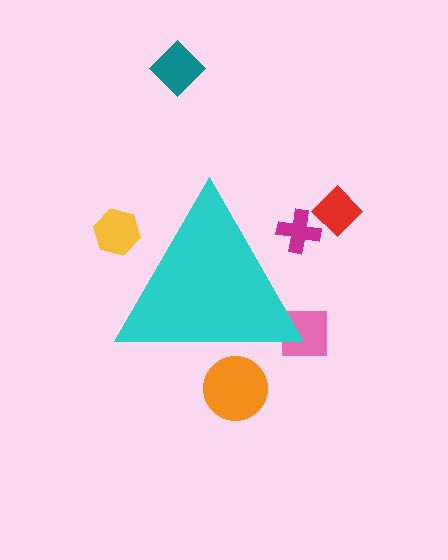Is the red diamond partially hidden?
No, the red diamond is fully visible.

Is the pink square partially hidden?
Yes, the pink square is partially hidden behind the cyan triangle.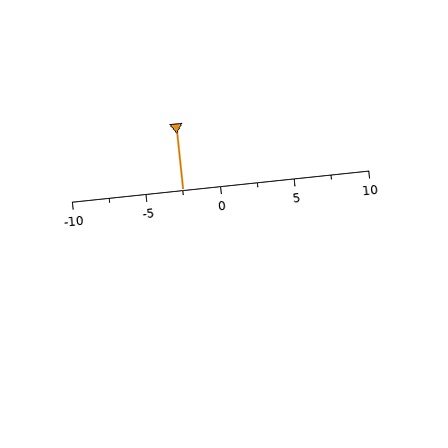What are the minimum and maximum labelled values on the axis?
The axis runs from -10 to 10.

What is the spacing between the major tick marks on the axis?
The major ticks are spaced 5 apart.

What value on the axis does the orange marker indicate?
The marker indicates approximately -2.5.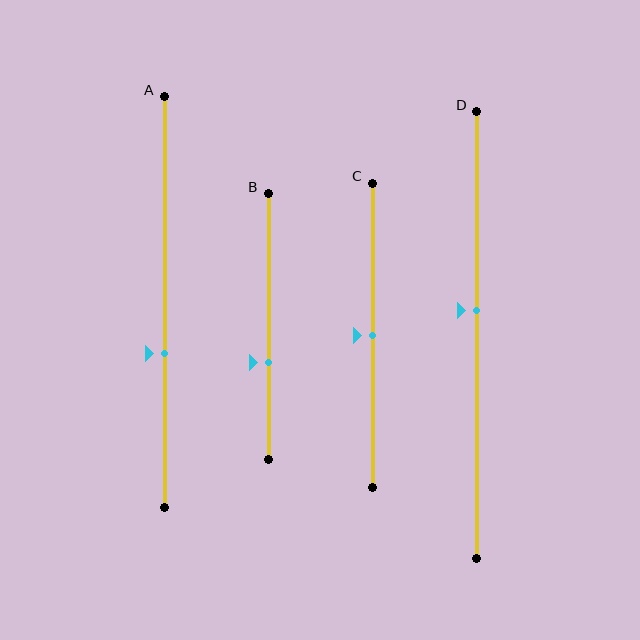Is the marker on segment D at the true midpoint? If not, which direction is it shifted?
No, the marker on segment D is shifted upward by about 5% of the segment length.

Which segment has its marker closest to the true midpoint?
Segment C has its marker closest to the true midpoint.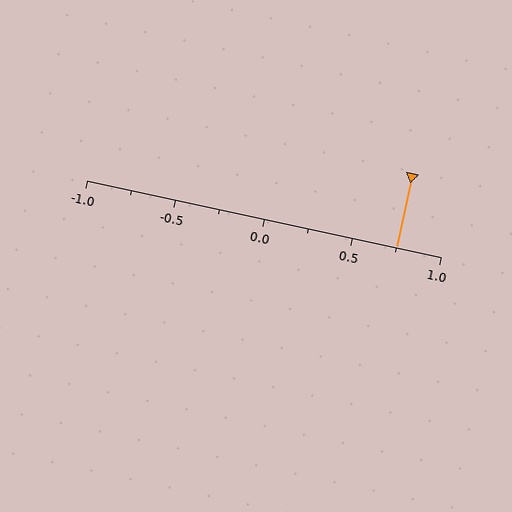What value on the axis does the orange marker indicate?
The marker indicates approximately 0.75.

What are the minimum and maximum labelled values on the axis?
The axis runs from -1.0 to 1.0.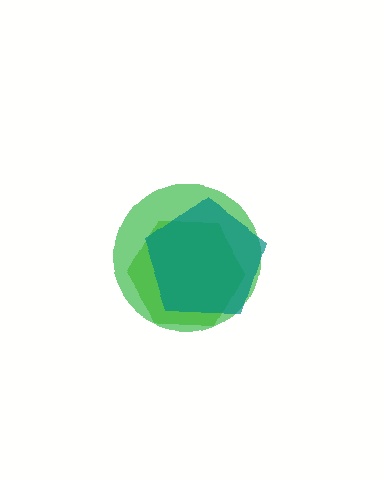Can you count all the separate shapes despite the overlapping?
Yes, there are 3 separate shapes.